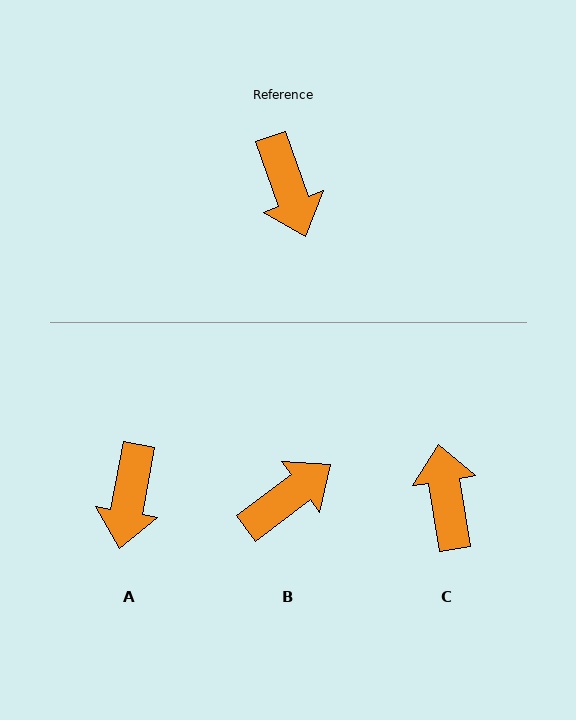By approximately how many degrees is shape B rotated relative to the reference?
Approximately 108 degrees counter-clockwise.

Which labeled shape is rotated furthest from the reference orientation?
C, about 170 degrees away.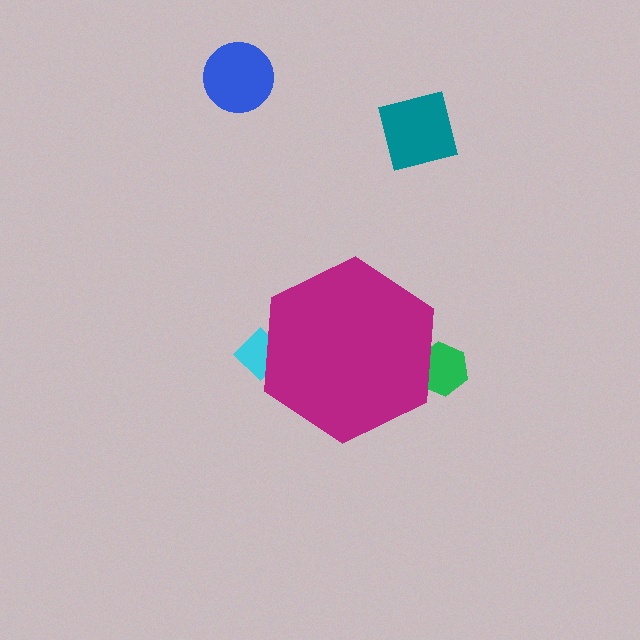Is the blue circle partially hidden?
No, the blue circle is fully visible.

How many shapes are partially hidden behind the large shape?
2 shapes are partially hidden.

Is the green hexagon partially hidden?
Yes, the green hexagon is partially hidden behind the magenta hexagon.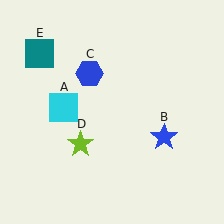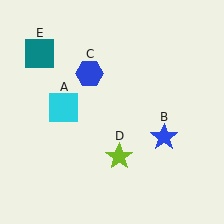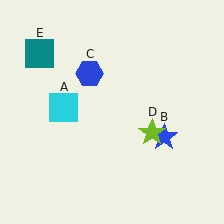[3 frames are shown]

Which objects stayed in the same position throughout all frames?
Cyan square (object A) and blue star (object B) and blue hexagon (object C) and teal square (object E) remained stationary.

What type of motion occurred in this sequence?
The lime star (object D) rotated counterclockwise around the center of the scene.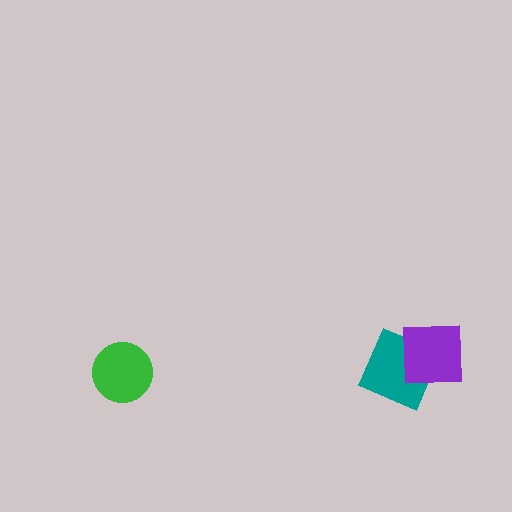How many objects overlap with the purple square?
1 object overlaps with the purple square.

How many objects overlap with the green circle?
0 objects overlap with the green circle.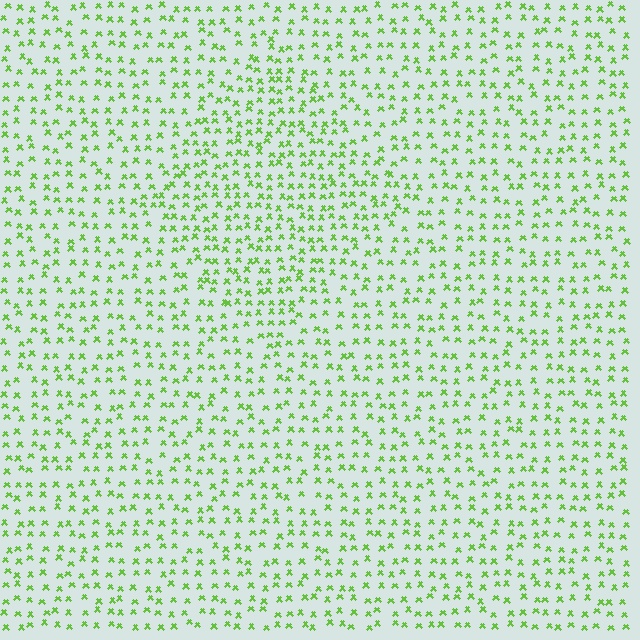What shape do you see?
I see a diamond.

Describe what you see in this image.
The image contains small lime elements arranged at two different densities. A diamond-shaped region is visible where the elements are more densely packed than the surrounding area.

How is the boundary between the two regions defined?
The boundary is defined by a change in element density (approximately 1.5x ratio). All elements are the same color, size, and shape.